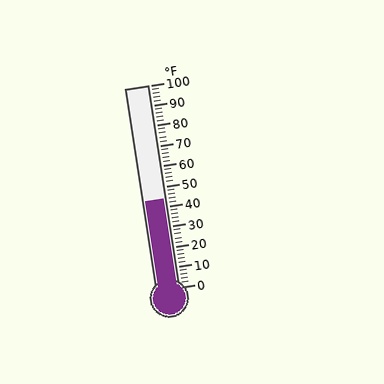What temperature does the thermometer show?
The thermometer shows approximately 44°F.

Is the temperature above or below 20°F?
The temperature is above 20°F.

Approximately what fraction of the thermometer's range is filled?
The thermometer is filled to approximately 45% of its range.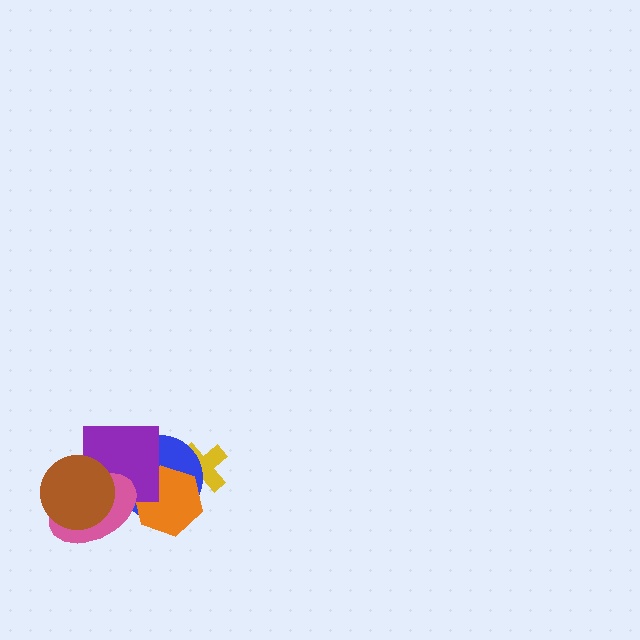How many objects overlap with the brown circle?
2 objects overlap with the brown circle.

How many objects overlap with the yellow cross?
2 objects overlap with the yellow cross.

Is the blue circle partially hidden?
Yes, it is partially covered by another shape.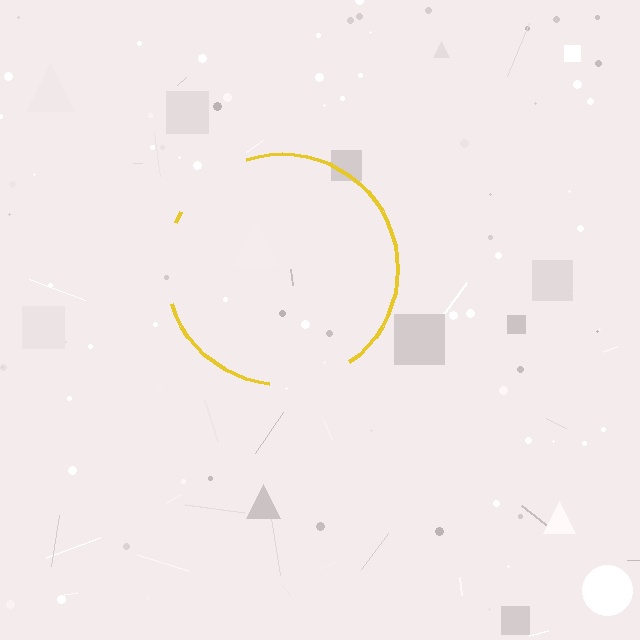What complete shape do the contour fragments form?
The contour fragments form a circle.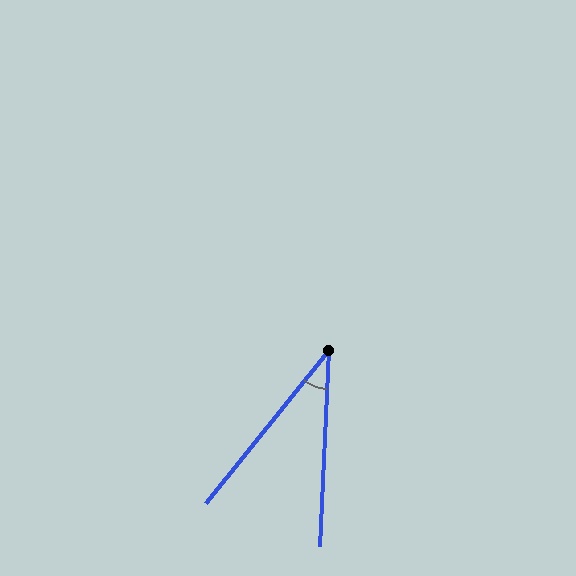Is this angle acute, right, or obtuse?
It is acute.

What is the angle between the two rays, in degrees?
Approximately 36 degrees.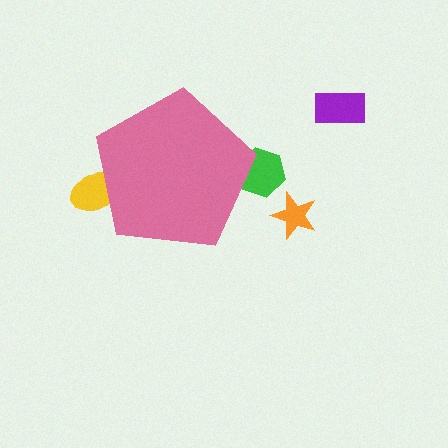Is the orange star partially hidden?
No, the orange star is fully visible.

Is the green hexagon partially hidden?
Yes, the green hexagon is partially hidden behind the pink pentagon.